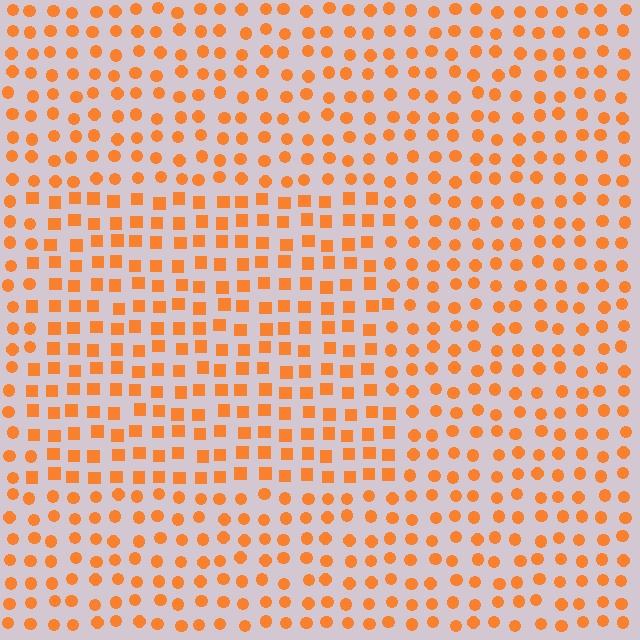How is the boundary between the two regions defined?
The boundary is defined by a change in element shape: squares inside vs. circles outside. All elements share the same color and spacing.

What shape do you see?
I see a rectangle.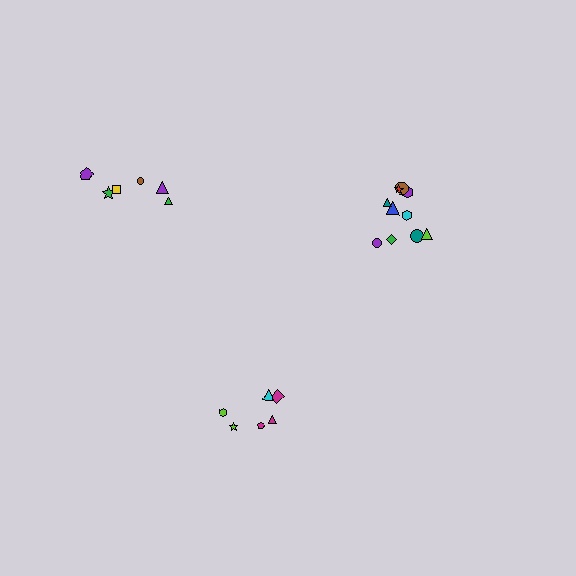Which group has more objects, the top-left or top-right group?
The top-right group.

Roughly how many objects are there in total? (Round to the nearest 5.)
Roughly 20 objects in total.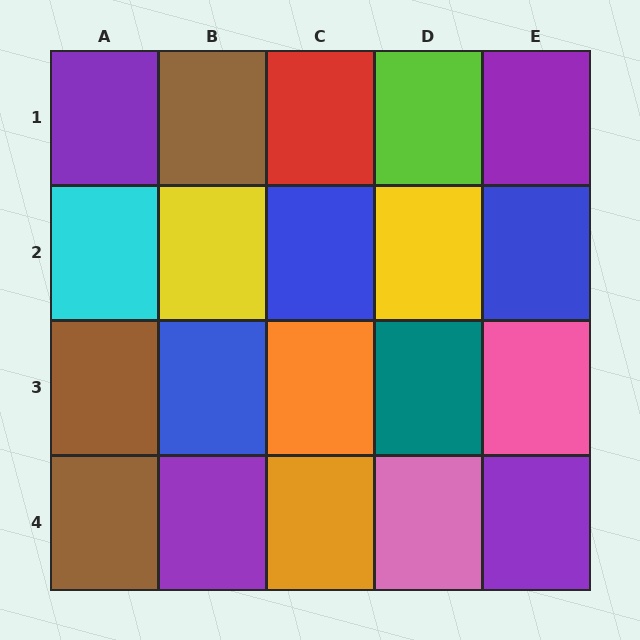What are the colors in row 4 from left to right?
Brown, purple, orange, pink, purple.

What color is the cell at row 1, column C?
Red.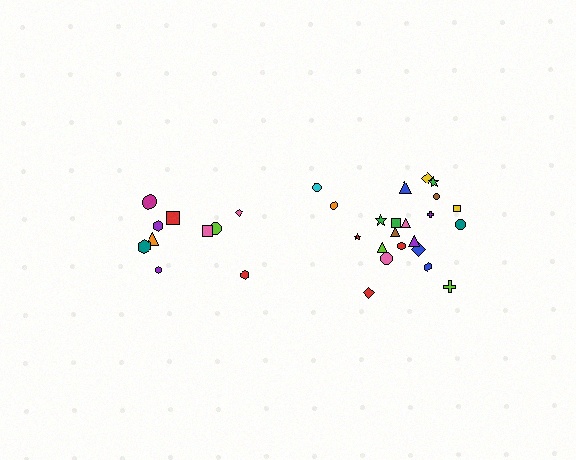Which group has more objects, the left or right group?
The right group.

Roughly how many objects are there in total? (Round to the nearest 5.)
Roughly 30 objects in total.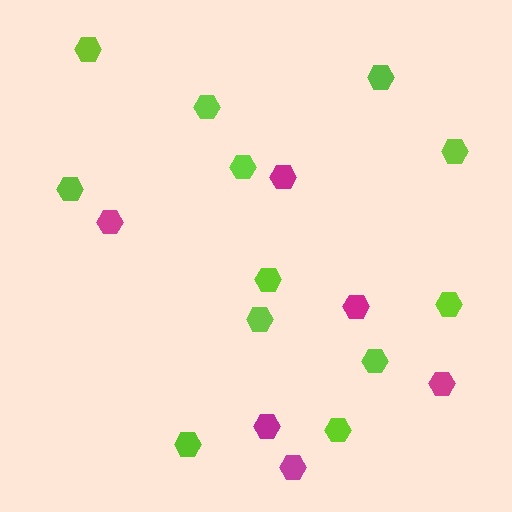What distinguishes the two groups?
There are 2 groups: one group of lime hexagons (12) and one group of magenta hexagons (6).